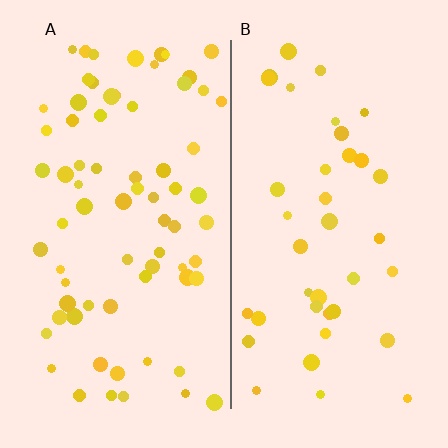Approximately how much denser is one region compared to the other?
Approximately 1.9× — region A over region B.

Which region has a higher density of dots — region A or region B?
A (the left).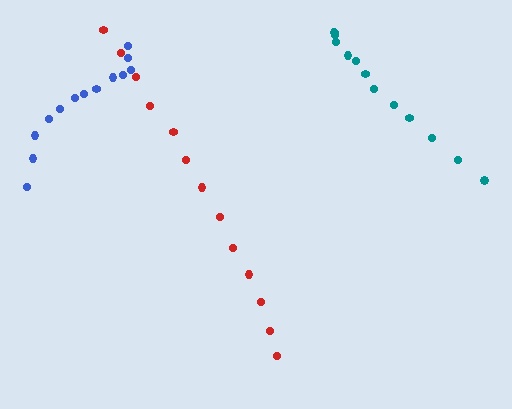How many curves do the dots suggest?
There are 3 distinct paths.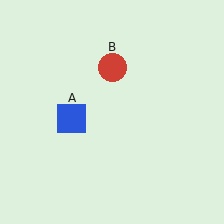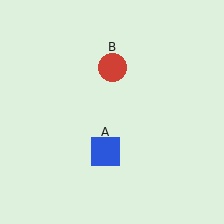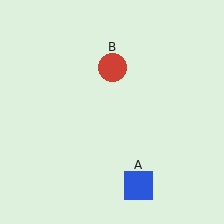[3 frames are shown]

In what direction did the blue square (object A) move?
The blue square (object A) moved down and to the right.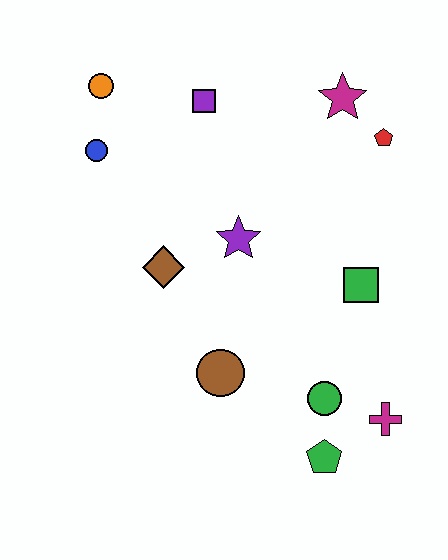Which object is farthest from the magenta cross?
The orange circle is farthest from the magenta cross.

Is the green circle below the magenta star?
Yes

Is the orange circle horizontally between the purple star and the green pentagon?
No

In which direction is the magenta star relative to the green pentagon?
The magenta star is above the green pentagon.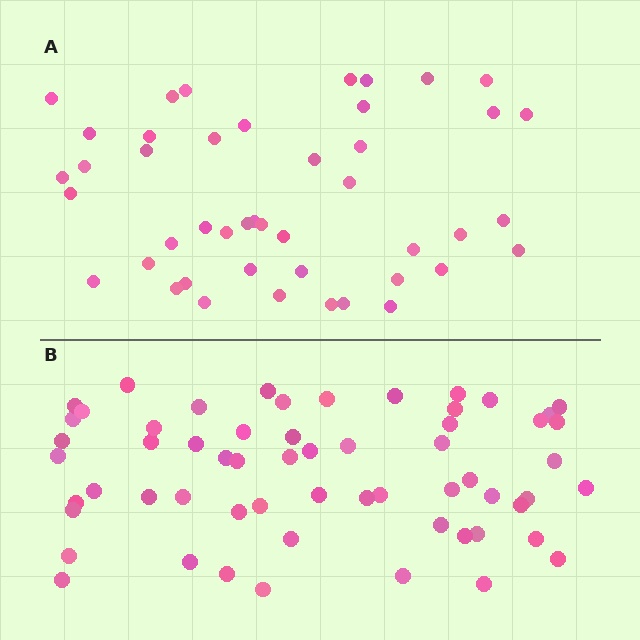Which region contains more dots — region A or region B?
Region B (the bottom region) has more dots.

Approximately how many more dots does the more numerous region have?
Region B has approximately 15 more dots than region A.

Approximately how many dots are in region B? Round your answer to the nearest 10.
About 60 dots.